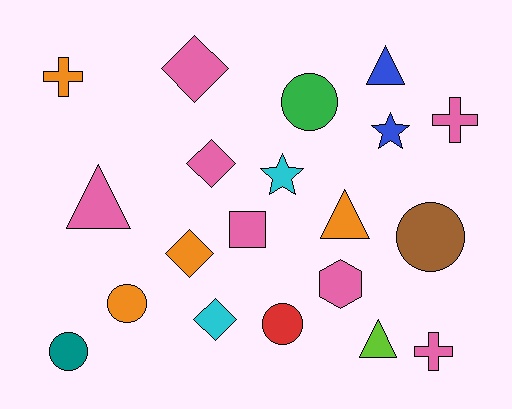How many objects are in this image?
There are 20 objects.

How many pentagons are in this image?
There are no pentagons.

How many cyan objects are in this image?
There are 2 cyan objects.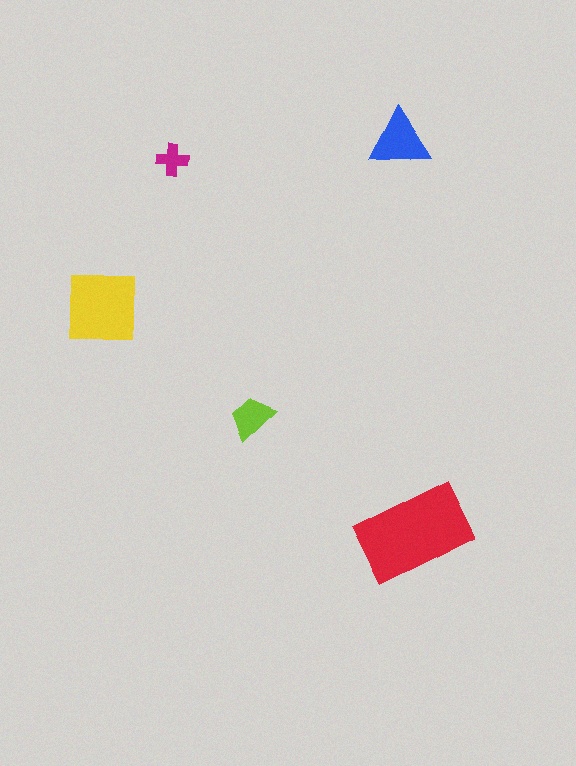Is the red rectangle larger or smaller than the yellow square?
Larger.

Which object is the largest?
The red rectangle.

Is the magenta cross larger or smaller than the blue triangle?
Smaller.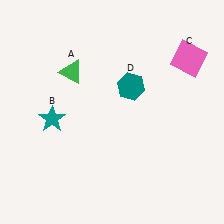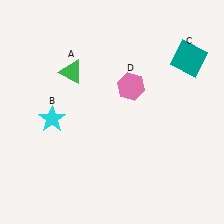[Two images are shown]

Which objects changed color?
B changed from teal to cyan. C changed from pink to teal. D changed from teal to pink.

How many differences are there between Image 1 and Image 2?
There are 3 differences between the two images.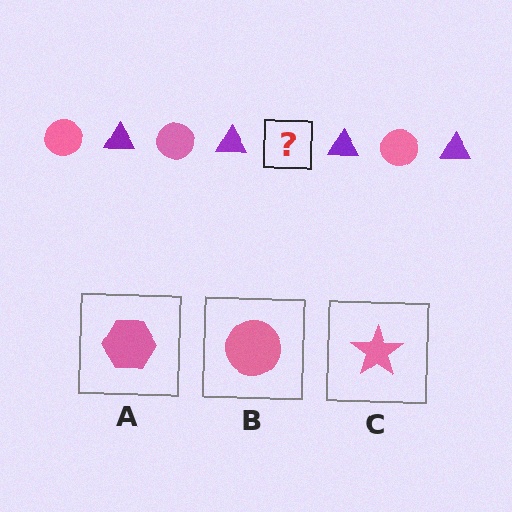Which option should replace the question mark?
Option B.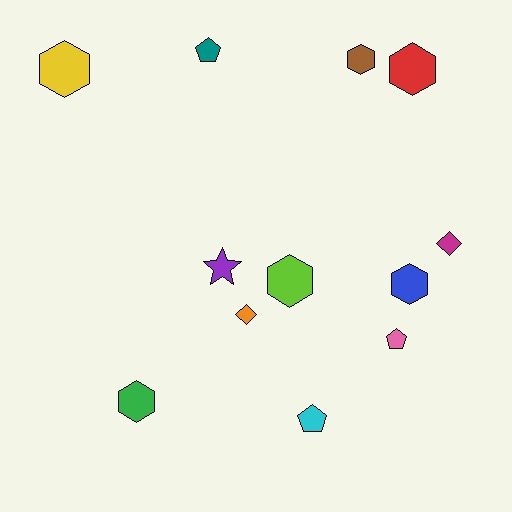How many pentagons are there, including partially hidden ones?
There are 3 pentagons.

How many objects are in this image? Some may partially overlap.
There are 12 objects.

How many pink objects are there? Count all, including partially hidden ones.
There is 1 pink object.